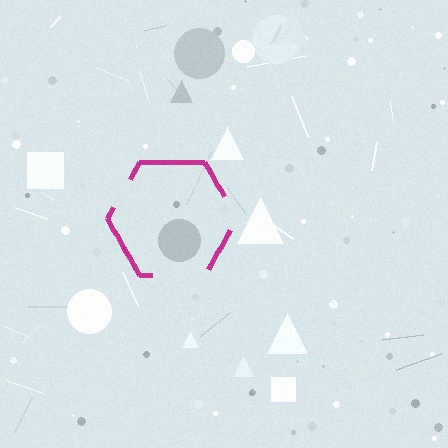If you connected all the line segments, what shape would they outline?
They would outline a hexagon.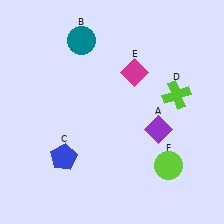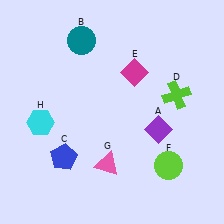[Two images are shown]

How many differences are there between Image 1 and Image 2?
There are 2 differences between the two images.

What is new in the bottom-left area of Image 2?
A cyan hexagon (H) was added in the bottom-left area of Image 2.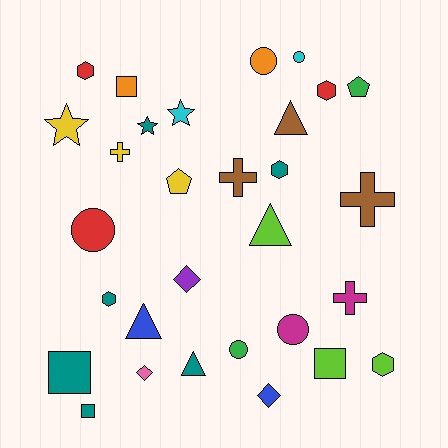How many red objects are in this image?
There are 3 red objects.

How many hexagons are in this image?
There are 5 hexagons.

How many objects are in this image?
There are 30 objects.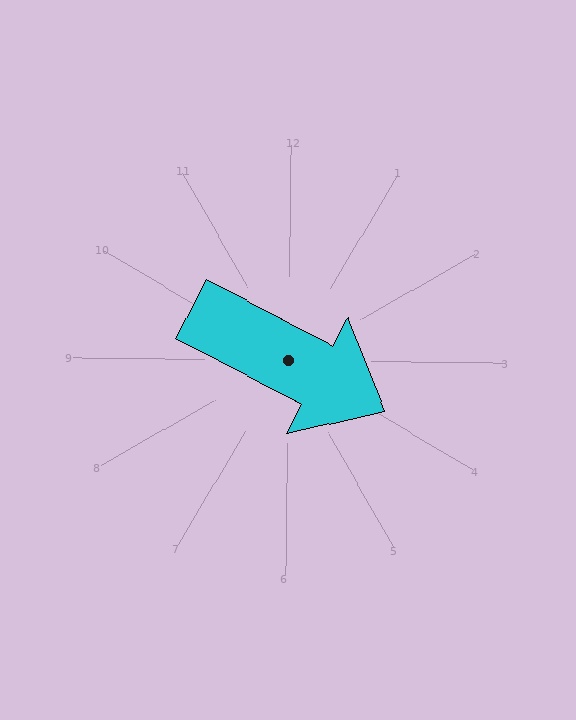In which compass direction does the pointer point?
Southeast.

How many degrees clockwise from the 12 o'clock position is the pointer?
Approximately 117 degrees.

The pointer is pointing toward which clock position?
Roughly 4 o'clock.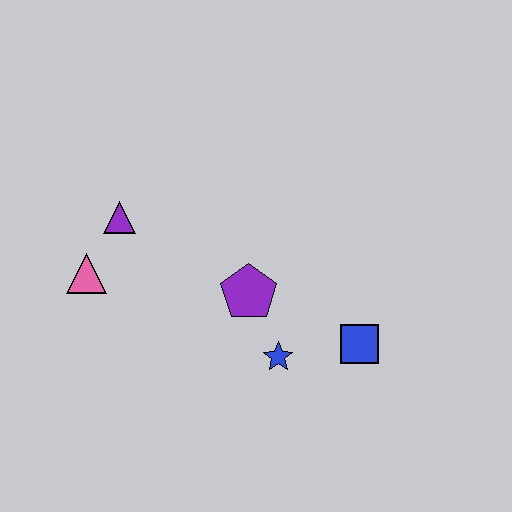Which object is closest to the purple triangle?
The pink triangle is closest to the purple triangle.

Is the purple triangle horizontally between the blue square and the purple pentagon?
No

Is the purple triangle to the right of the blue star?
No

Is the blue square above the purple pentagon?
No